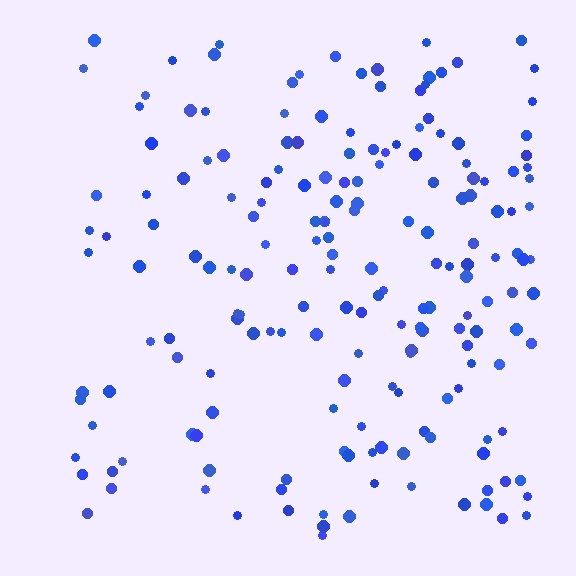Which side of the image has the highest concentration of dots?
The right.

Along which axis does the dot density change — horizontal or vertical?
Horizontal.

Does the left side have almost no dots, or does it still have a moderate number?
Still a moderate number, just noticeably fewer than the right.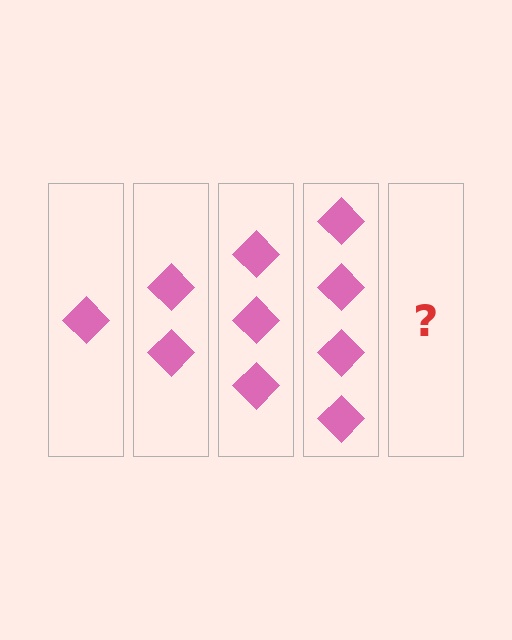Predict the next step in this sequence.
The next step is 5 diamonds.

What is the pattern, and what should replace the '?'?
The pattern is that each step adds one more diamond. The '?' should be 5 diamonds.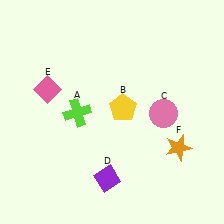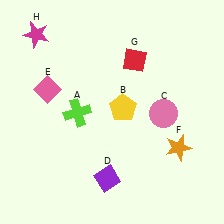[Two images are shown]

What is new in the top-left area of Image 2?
A magenta star (H) was added in the top-left area of Image 2.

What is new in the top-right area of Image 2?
A red diamond (G) was added in the top-right area of Image 2.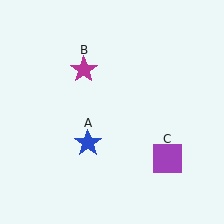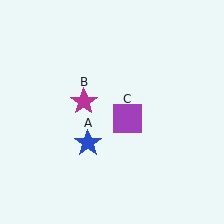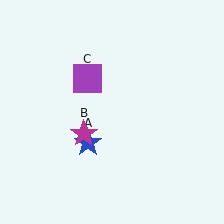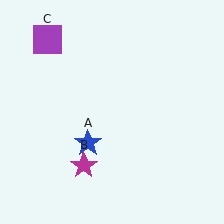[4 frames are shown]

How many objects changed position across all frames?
2 objects changed position: magenta star (object B), purple square (object C).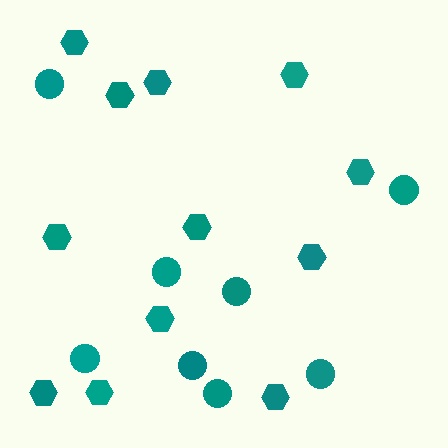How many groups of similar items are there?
There are 2 groups: one group of hexagons (12) and one group of circles (8).